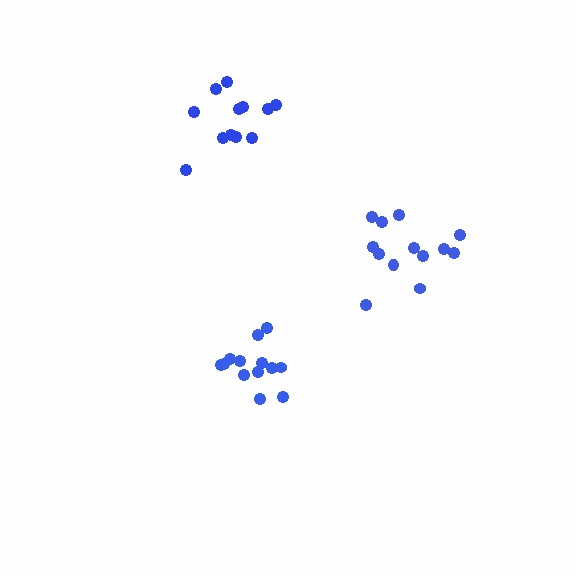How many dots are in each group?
Group 1: 13 dots, Group 2: 12 dots, Group 3: 13 dots (38 total).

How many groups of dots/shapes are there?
There are 3 groups.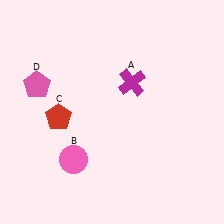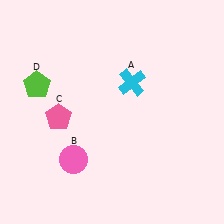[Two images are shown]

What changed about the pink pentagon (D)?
In Image 1, D is pink. In Image 2, it changed to lime.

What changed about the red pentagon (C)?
In Image 1, C is red. In Image 2, it changed to pink.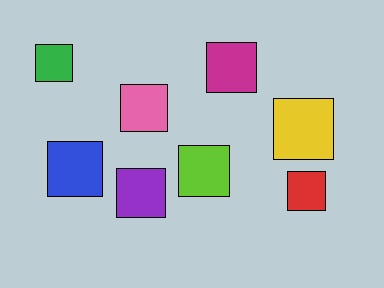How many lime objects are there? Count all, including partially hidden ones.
There is 1 lime object.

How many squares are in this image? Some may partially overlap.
There are 8 squares.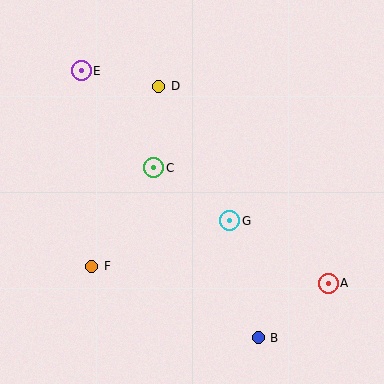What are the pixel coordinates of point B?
Point B is at (258, 338).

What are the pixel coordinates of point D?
Point D is at (159, 86).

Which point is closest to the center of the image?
Point C at (154, 168) is closest to the center.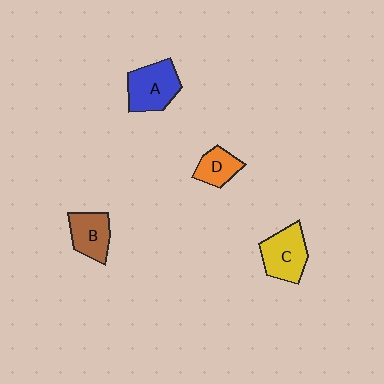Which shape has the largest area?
Shape A (blue).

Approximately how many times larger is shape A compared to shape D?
Approximately 1.7 times.